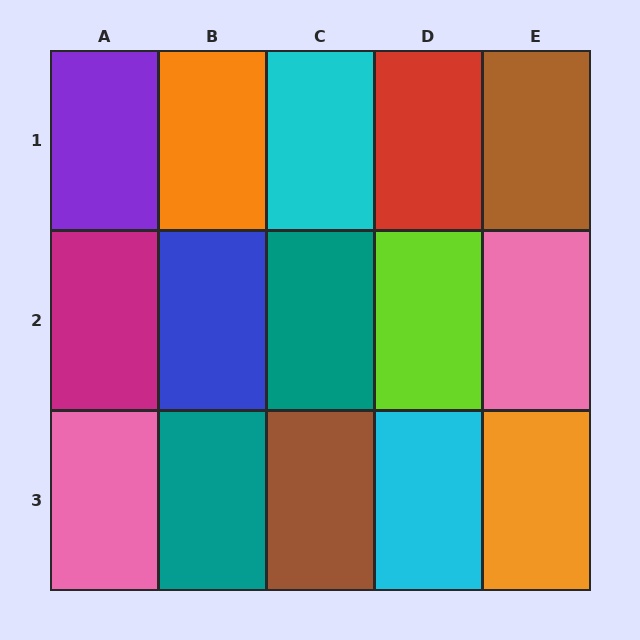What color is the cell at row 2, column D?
Lime.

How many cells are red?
1 cell is red.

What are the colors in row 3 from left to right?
Pink, teal, brown, cyan, orange.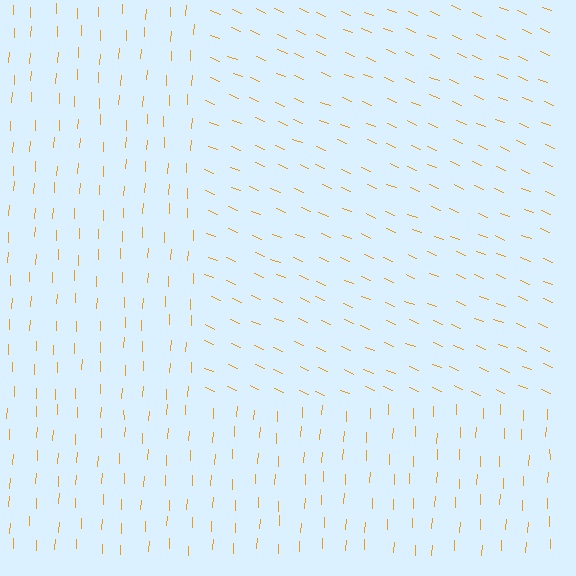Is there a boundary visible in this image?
Yes, there is a texture boundary formed by a change in line orientation.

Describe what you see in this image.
The image is filled with small orange line segments. A rectangle region in the image has lines oriented differently from the surrounding lines, creating a visible texture boundary.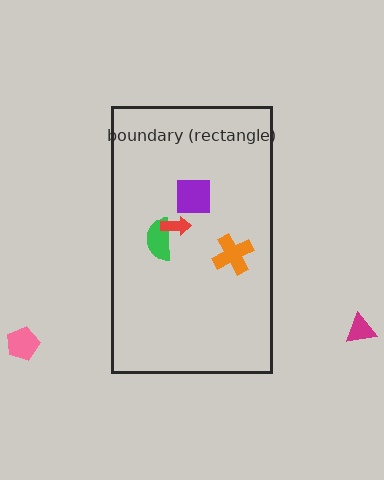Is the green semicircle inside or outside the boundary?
Inside.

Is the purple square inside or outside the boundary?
Inside.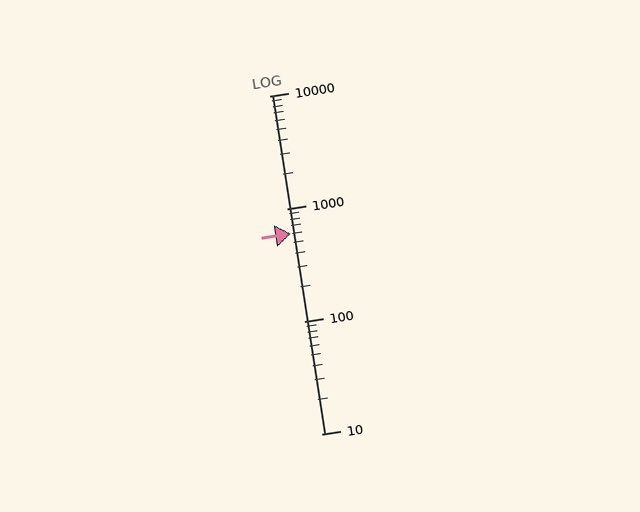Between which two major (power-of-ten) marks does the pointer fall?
The pointer is between 100 and 1000.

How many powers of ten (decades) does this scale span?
The scale spans 3 decades, from 10 to 10000.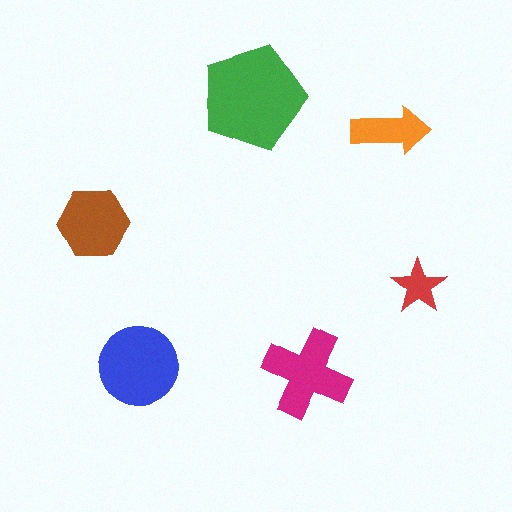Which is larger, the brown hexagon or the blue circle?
The blue circle.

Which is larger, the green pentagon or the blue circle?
The green pentagon.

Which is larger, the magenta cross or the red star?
The magenta cross.